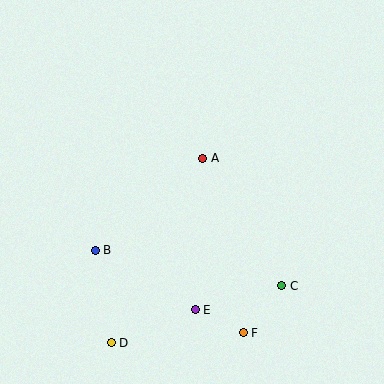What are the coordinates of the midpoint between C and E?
The midpoint between C and E is at (239, 298).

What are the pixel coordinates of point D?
Point D is at (111, 343).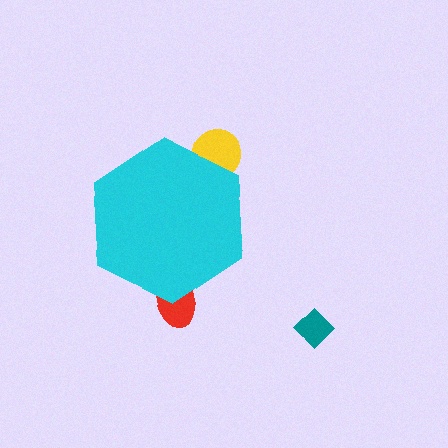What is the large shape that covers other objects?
A cyan hexagon.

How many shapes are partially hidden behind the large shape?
2 shapes are partially hidden.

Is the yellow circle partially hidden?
Yes, the yellow circle is partially hidden behind the cyan hexagon.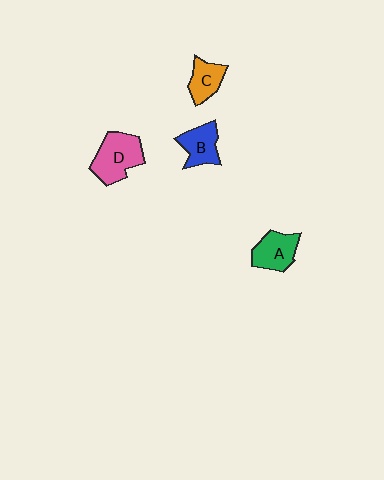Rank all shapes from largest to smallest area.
From largest to smallest: D (pink), A (green), B (blue), C (orange).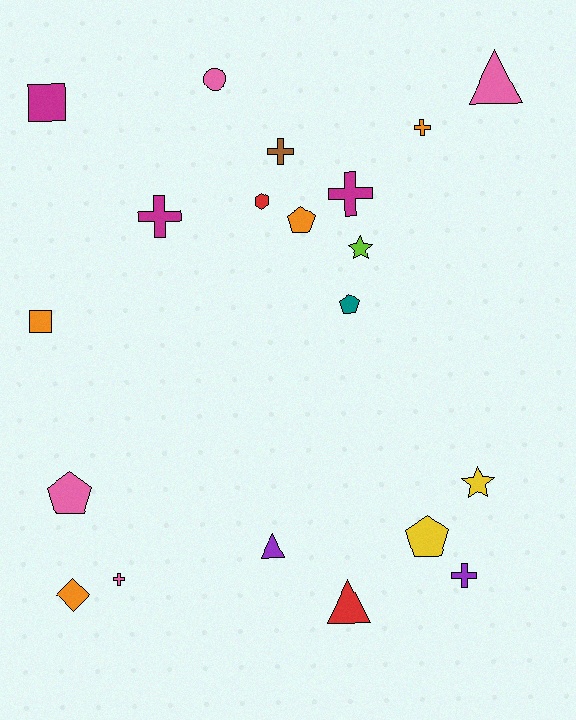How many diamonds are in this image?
There is 1 diamond.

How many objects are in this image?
There are 20 objects.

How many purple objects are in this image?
There are 2 purple objects.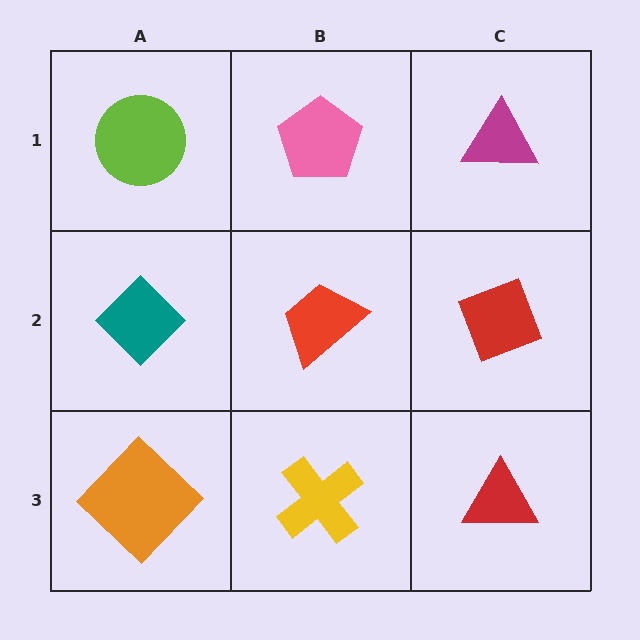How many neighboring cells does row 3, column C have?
2.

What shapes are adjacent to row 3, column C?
A red diamond (row 2, column C), a yellow cross (row 3, column B).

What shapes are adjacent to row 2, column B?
A pink pentagon (row 1, column B), a yellow cross (row 3, column B), a teal diamond (row 2, column A), a red diamond (row 2, column C).